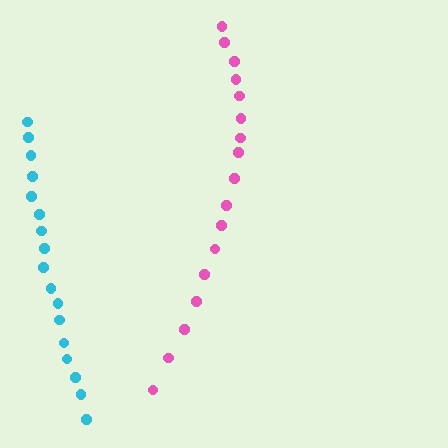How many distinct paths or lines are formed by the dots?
There are 2 distinct paths.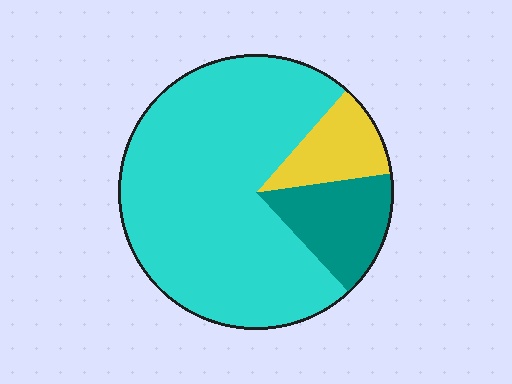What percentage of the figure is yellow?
Yellow covers 11% of the figure.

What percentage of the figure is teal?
Teal takes up less than a quarter of the figure.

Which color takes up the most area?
Cyan, at roughly 75%.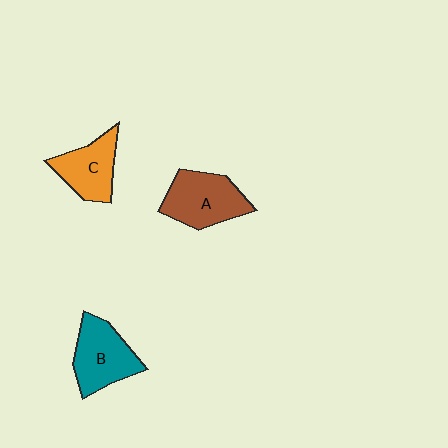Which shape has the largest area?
Shape A (brown).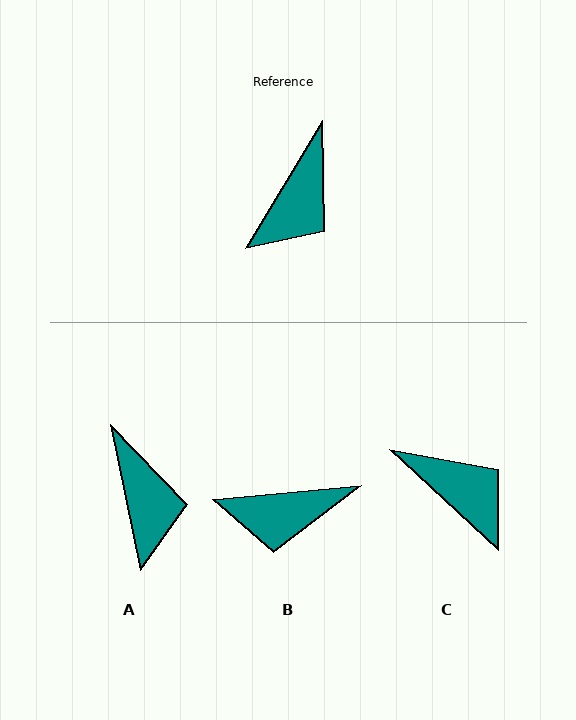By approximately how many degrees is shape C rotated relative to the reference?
Approximately 78 degrees counter-clockwise.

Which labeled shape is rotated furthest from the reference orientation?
C, about 78 degrees away.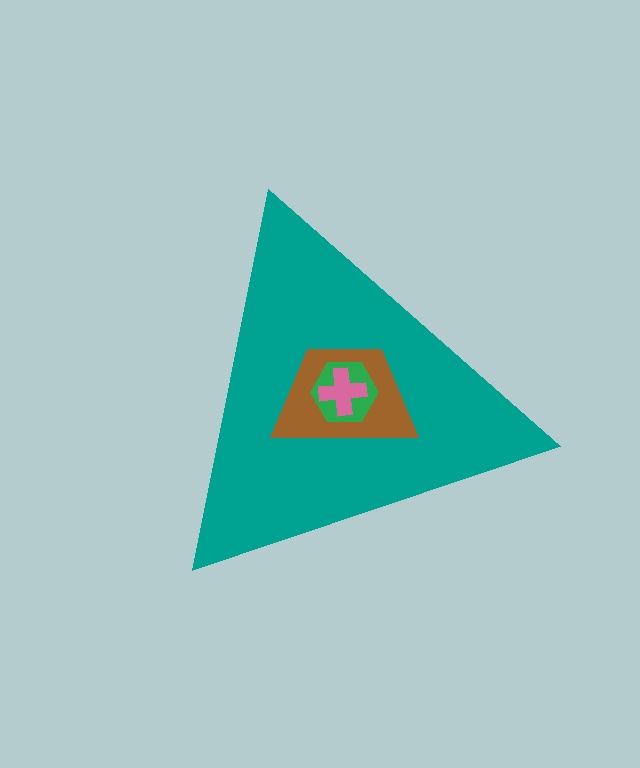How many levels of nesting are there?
4.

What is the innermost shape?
The pink cross.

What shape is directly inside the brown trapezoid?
The green hexagon.